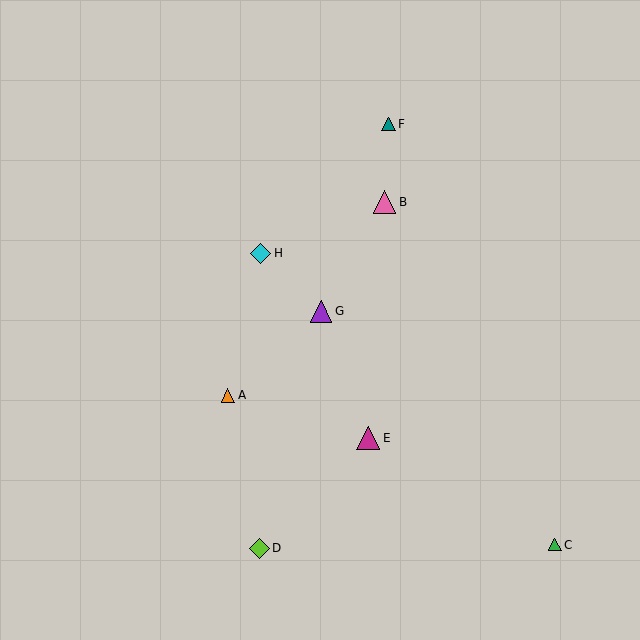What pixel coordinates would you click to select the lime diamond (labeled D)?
Click at (259, 548) to select the lime diamond D.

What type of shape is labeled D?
Shape D is a lime diamond.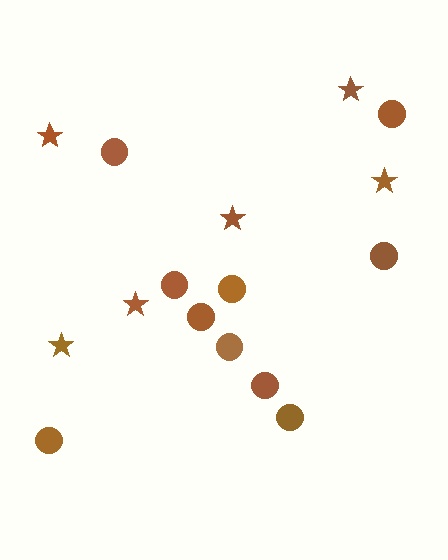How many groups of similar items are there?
There are 2 groups: one group of circles (10) and one group of stars (6).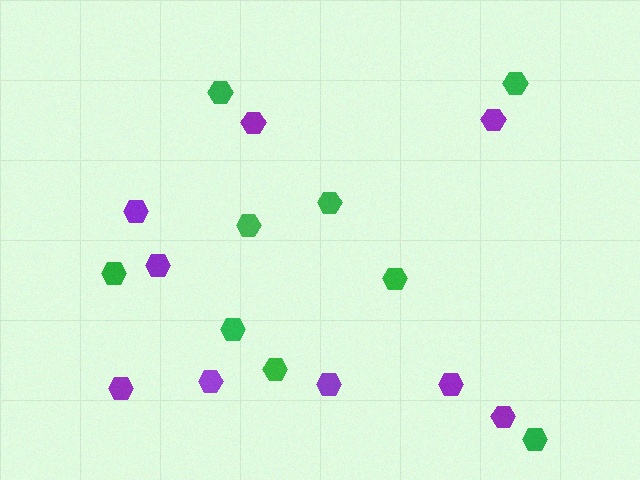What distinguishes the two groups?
There are 2 groups: one group of purple hexagons (9) and one group of green hexagons (9).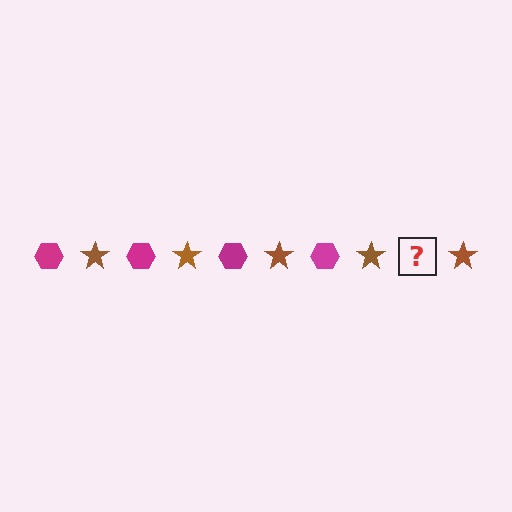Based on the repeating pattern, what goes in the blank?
The blank should be a magenta hexagon.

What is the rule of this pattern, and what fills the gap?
The rule is that the pattern alternates between magenta hexagon and brown star. The gap should be filled with a magenta hexagon.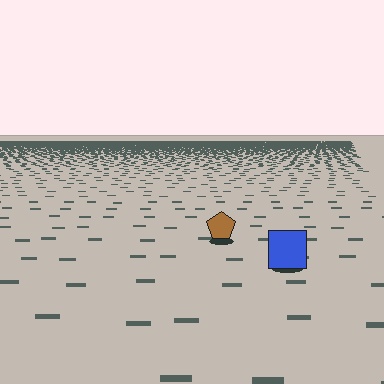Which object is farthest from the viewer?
The brown pentagon is farthest from the viewer. It appears smaller and the ground texture around it is denser.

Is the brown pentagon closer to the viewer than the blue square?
No. The blue square is closer — you can tell from the texture gradient: the ground texture is coarser near it.